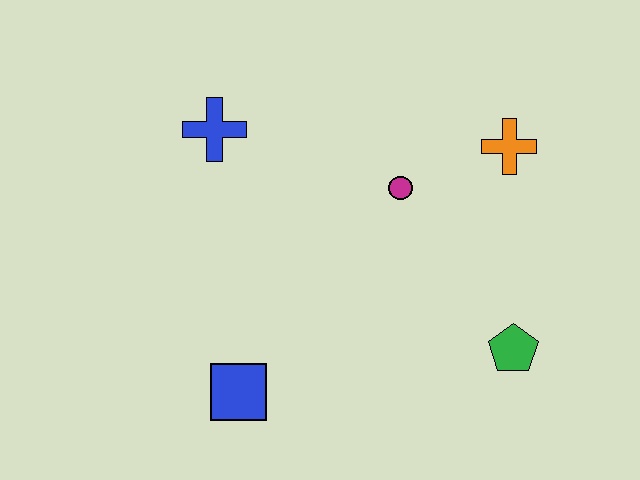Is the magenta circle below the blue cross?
Yes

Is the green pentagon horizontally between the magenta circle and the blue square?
No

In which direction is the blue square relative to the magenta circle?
The blue square is below the magenta circle.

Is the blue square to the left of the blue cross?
No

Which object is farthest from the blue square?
The orange cross is farthest from the blue square.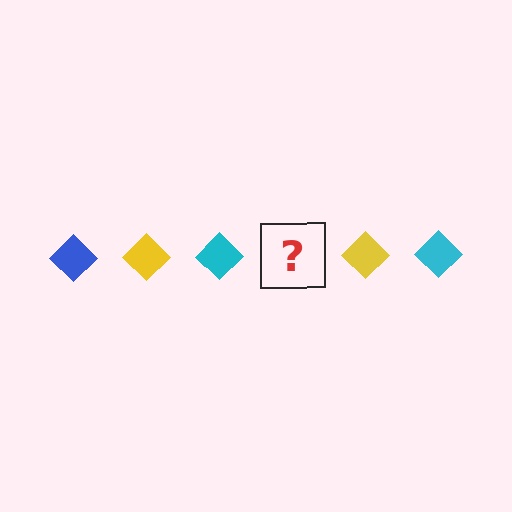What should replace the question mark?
The question mark should be replaced with a blue diamond.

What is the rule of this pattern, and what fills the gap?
The rule is that the pattern cycles through blue, yellow, cyan diamonds. The gap should be filled with a blue diamond.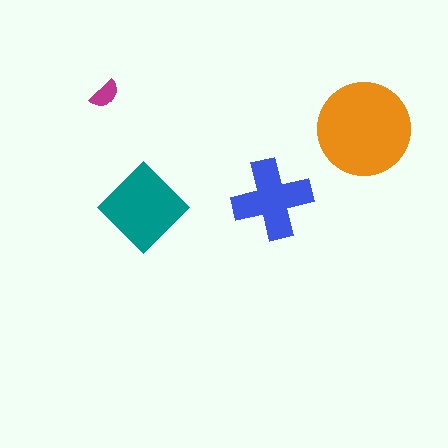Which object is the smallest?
The magenta semicircle.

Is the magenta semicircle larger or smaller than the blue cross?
Smaller.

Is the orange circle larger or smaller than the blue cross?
Larger.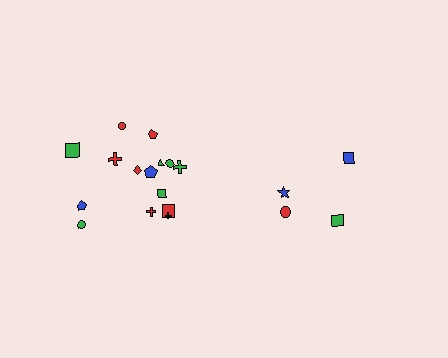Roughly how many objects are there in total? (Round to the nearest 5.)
Roughly 20 objects in total.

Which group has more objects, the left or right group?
The left group.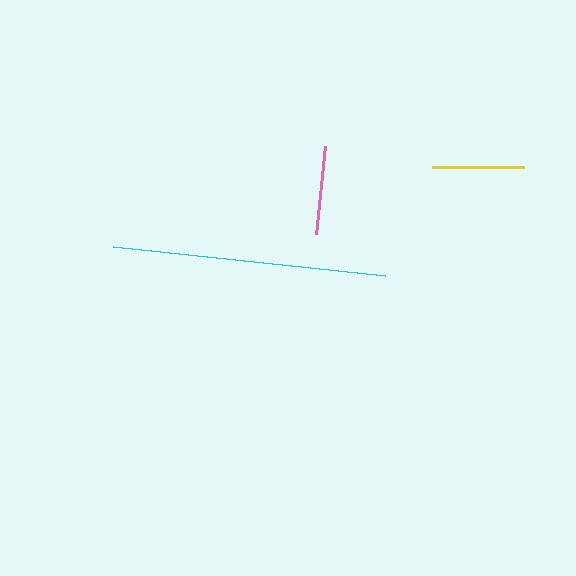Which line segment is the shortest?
The pink line is the shortest at approximately 88 pixels.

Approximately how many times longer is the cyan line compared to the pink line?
The cyan line is approximately 3.1 times the length of the pink line.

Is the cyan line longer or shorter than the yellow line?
The cyan line is longer than the yellow line.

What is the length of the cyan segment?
The cyan segment is approximately 273 pixels long.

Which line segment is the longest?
The cyan line is the longest at approximately 273 pixels.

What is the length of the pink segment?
The pink segment is approximately 88 pixels long.